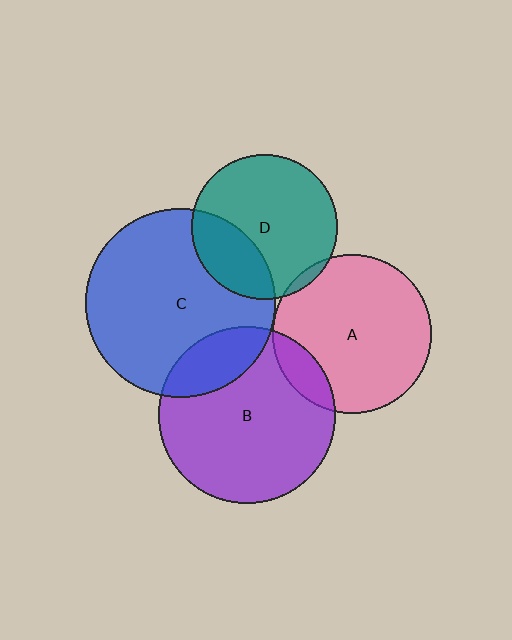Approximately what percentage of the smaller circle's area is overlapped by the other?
Approximately 5%.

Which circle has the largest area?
Circle C (blue).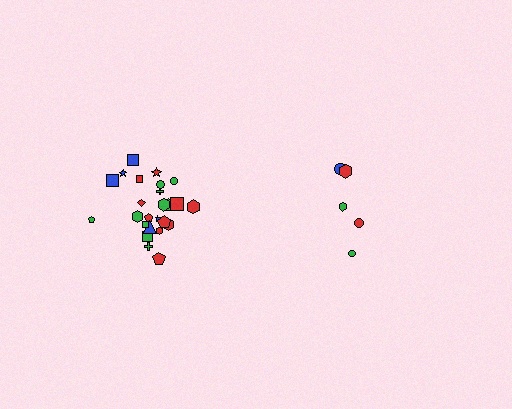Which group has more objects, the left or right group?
The left group.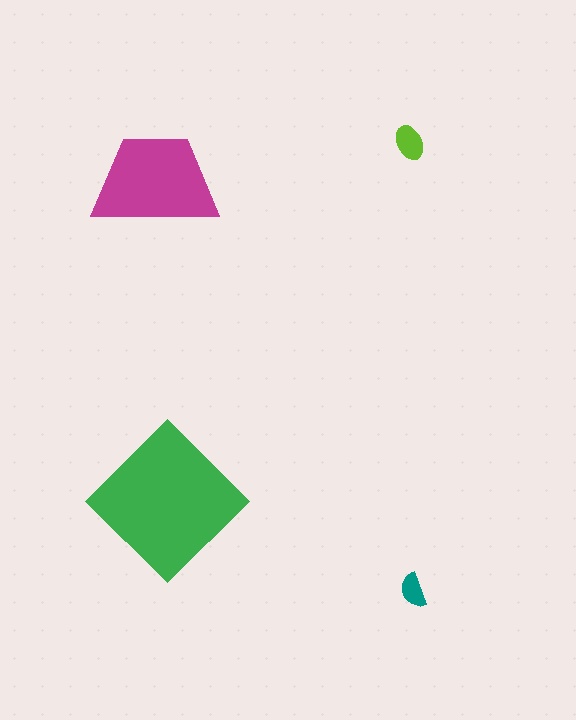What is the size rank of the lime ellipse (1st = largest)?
3rd.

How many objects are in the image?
There are 4 objects in the image.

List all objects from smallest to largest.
The teal semicircle, the lime ellipse, the magenta trapezoid, the green diamond.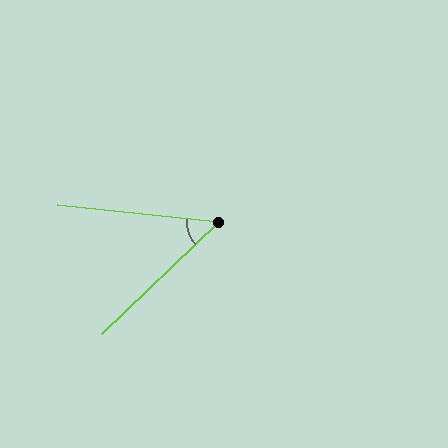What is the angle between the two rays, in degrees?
Approximately 50 degrees.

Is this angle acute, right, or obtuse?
It is acute.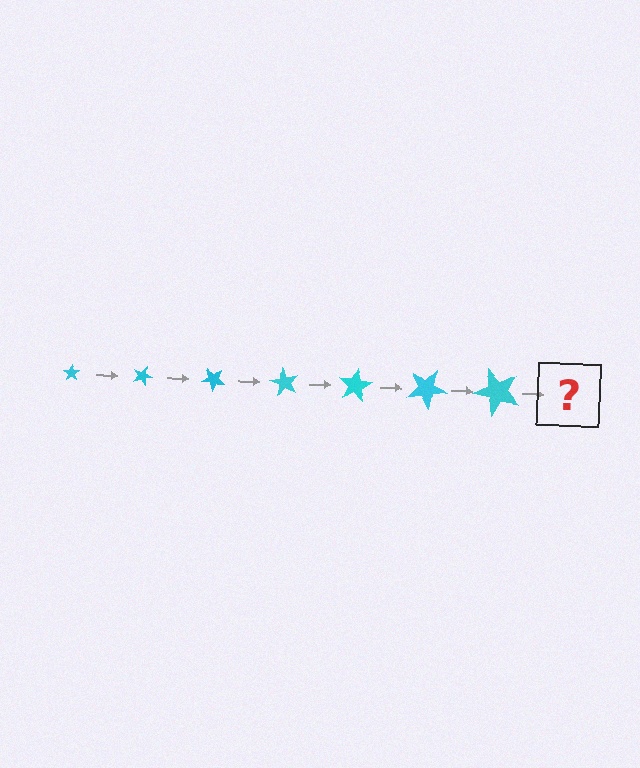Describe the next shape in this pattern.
It should be a star, larger than the previous one and rotated 140 degrees from the start.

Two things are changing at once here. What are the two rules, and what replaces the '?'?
The two rules are that the star grows larger each step and it rotates 20 degrees each step. The '?' should be a star, larger than the previous one and rotated 140 degrees from the start.